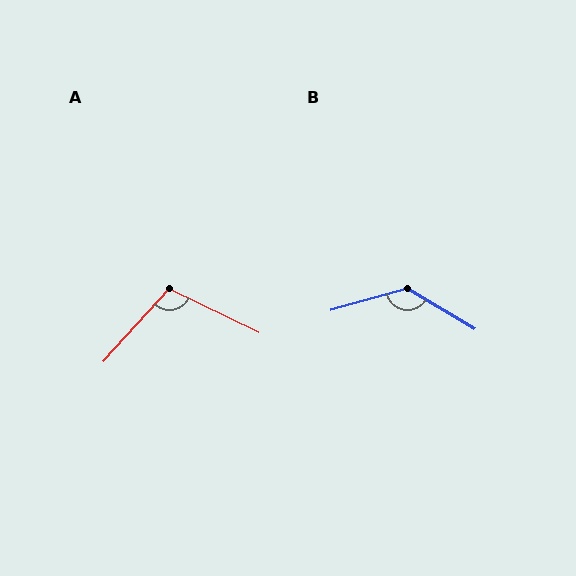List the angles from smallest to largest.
A (106°), B (133°).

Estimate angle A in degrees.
Approximately 106 degrees.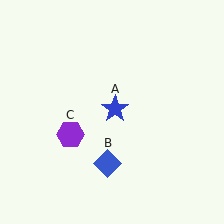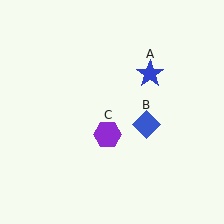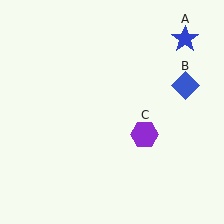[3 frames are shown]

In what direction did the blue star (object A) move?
The blue star (object A) moved up and to the right.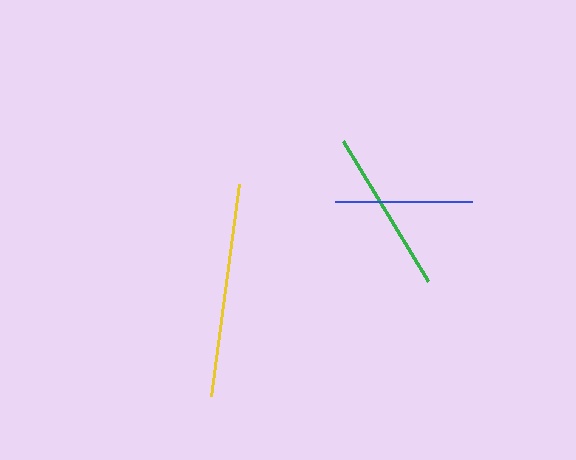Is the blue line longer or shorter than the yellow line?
The yellow line is longer than the blue line.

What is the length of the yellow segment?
The yellow segment is approximately 214 pixels long.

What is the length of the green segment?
The green segment is approximately 163 pixels long.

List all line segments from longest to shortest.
From longest to shortest: yellow, green, blue.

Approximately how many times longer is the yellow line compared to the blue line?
The yellow line is approximately 1.6 times the length of the blue line.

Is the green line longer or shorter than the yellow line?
The yellow line is longer than the green line.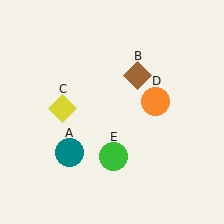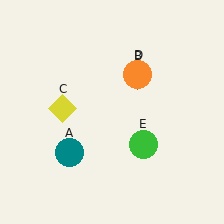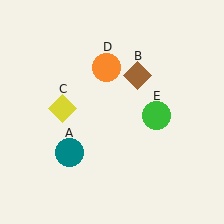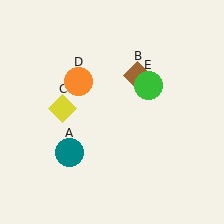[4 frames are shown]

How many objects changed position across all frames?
2 objects changed position: orange circle (object D), green circle (object E).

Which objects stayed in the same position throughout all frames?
Teal circle (object A) and brown diamond (object B) and yellow diamond (object C) remained stationary.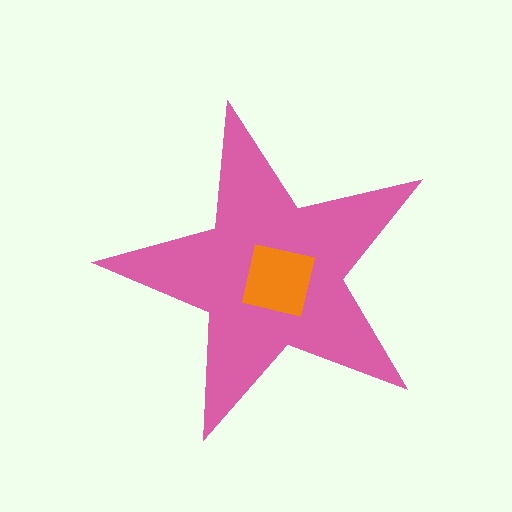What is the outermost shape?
The pink star.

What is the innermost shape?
The orange square.